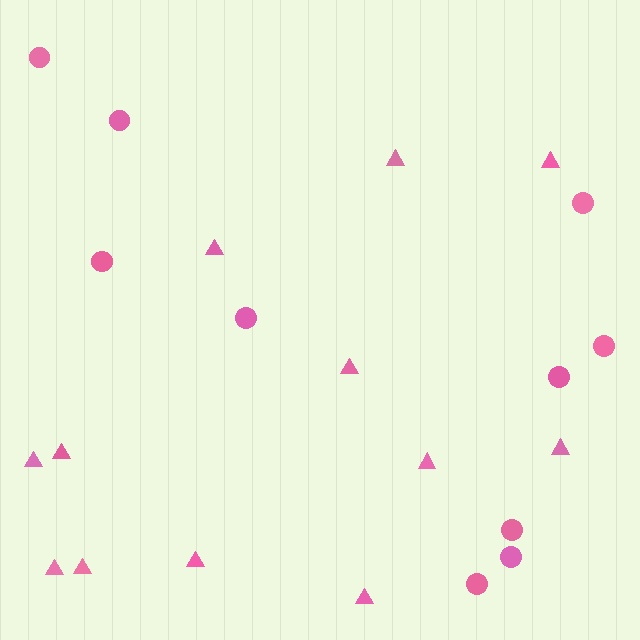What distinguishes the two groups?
There are 2 groups: one group of triangles (12) and one group of circles (10).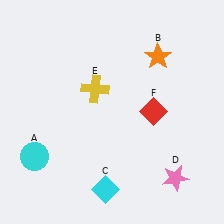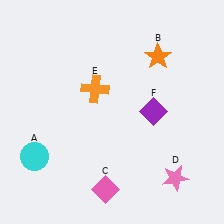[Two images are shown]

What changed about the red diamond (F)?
In Image 1, F is red. In Image 2, it changed to purple.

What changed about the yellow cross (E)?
In Image 1, E is yellow. In Image 2, it changed to orange.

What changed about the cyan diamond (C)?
In Image 1, C is cyan. In Image 2, it changed to pink.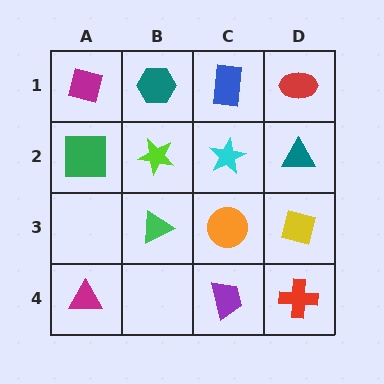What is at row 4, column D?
A red cross.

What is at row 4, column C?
A purple trapezoid.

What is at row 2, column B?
A lime star.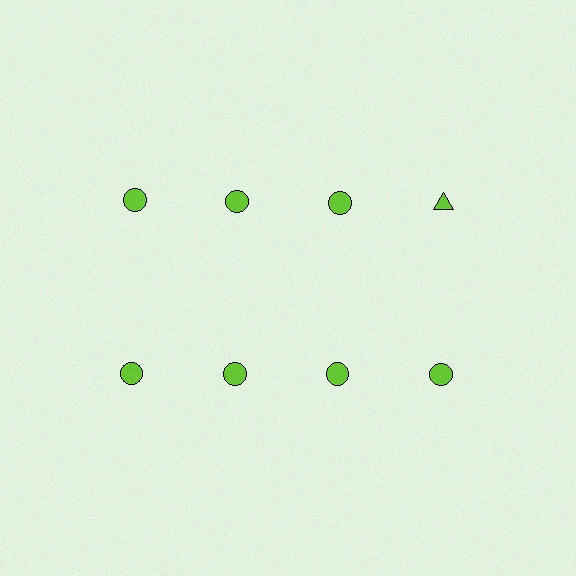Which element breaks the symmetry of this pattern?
The lime triangle in the top row, second from right column breaks the symmetry. All other shapes are lime circles.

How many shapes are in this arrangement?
There are 8 shapes arranged in a grid pattern.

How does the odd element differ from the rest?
It has a different shape: triangle instead of circle.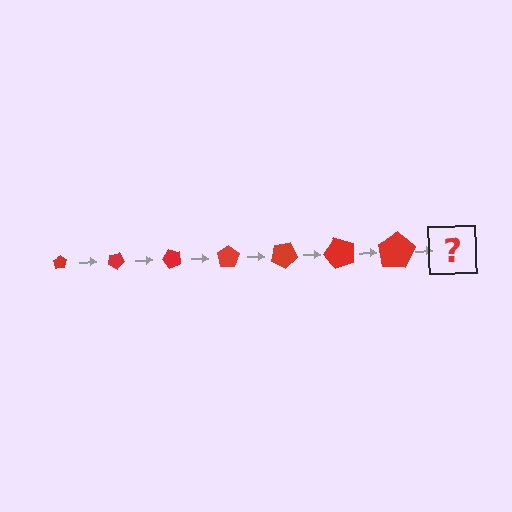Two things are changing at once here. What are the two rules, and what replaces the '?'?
The two rules are that the pentagon grows larger each step and it rotates 25 degrees each step. The '?' should be a pentagon, larger than the previous one and rotated 175 degrees from the start.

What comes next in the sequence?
The next element should be a pentagon, larger than the previous one and rotated 175 degrees from the start.